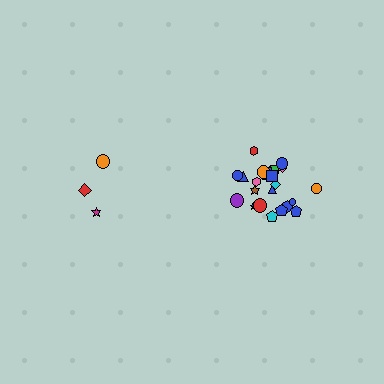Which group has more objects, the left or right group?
The right group.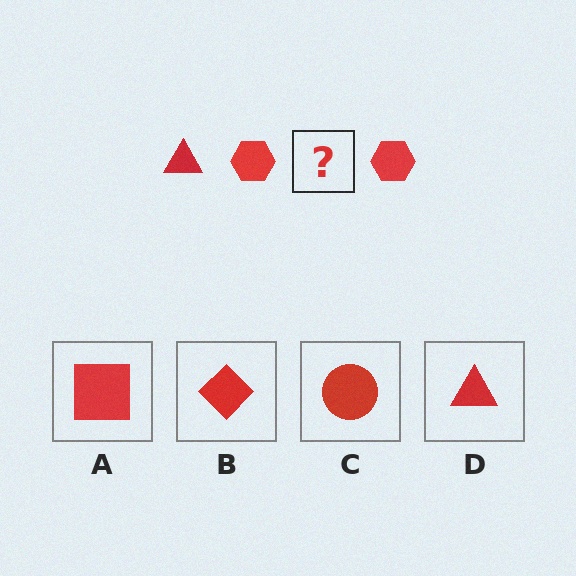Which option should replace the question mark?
Option D.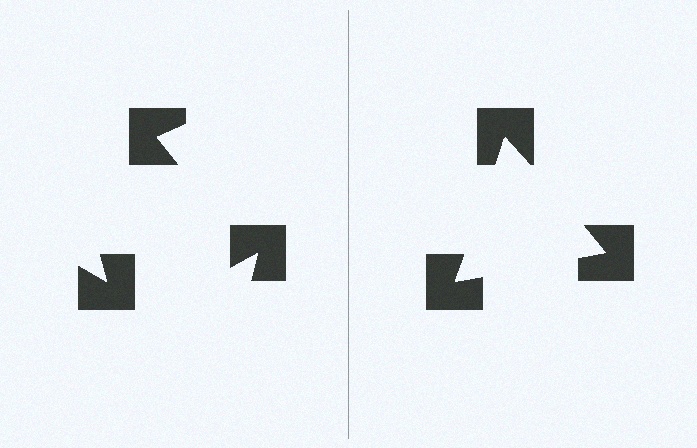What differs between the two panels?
The notched squares are positioned identically on both sides; only the wedge orientations differ. On the right they align to a triangle; on the left they are misaligned.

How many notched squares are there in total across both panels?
6 — 3 on each side.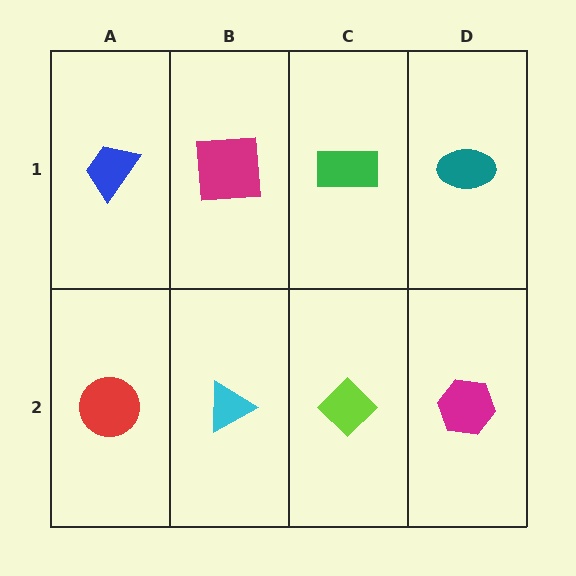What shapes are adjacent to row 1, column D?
A magenta hexagon (row 2, column D), a green rectangle (row 1, column C).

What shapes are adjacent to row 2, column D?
A teal ellipse (row 1, column D), a lime diamond (row 2, column C).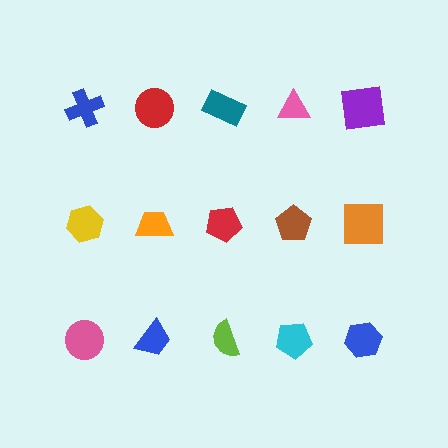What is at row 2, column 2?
An orange trapezoid.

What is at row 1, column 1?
A blue cross.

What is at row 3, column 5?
A blue hexagon.